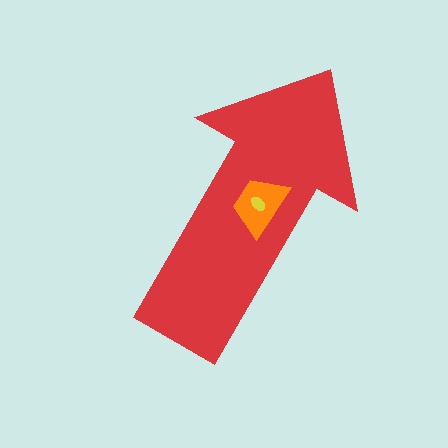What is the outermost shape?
The red arrow.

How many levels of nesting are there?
3.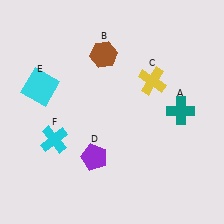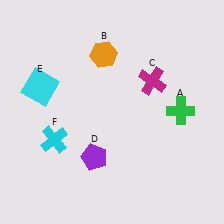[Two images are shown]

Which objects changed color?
A changed from teal to green. B changed from brown to orange. C changed from yellow to magenta.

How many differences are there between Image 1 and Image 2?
There are 3 differences between the two images.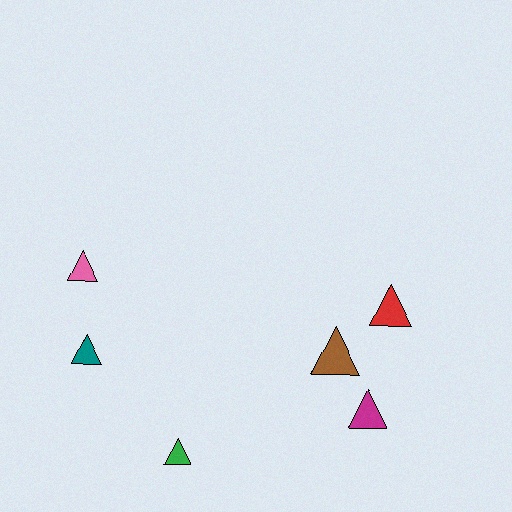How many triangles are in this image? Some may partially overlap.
There are 6 triangles.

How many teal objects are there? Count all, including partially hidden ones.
There is 1 teal object.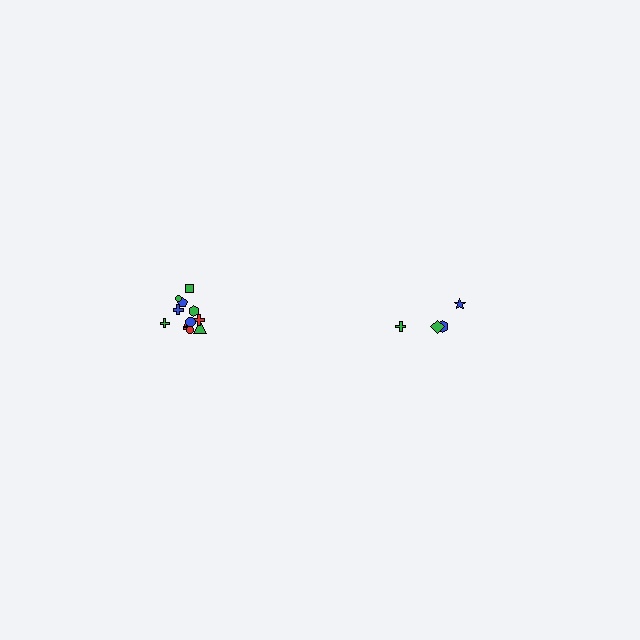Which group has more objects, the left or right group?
The left group.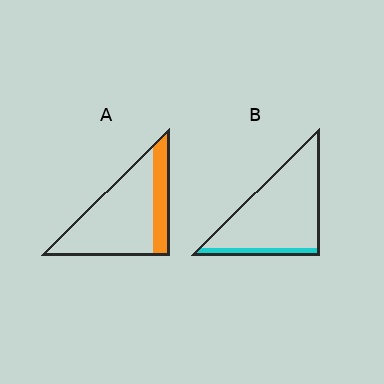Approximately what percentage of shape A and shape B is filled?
A is approximately 25% and B is approximately 10%.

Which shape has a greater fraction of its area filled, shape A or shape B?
Shape A.